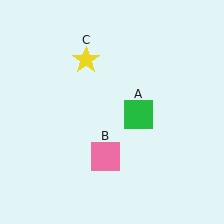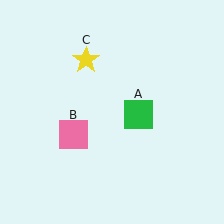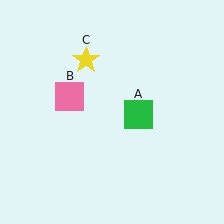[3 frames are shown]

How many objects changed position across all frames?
1 object changed position: pink square (object B).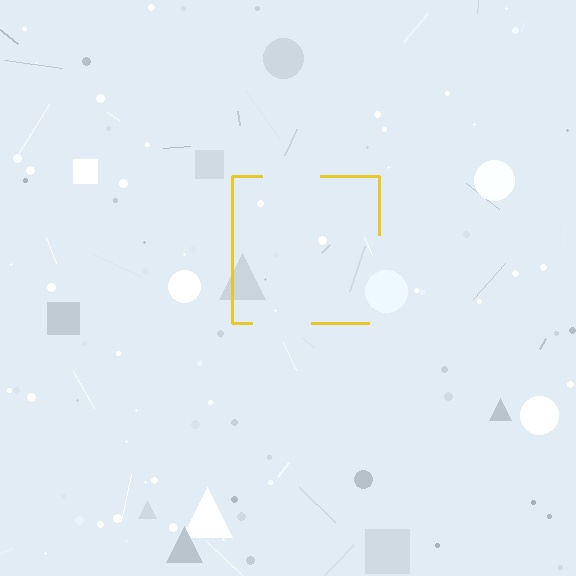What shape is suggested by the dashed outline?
The dashed outline suggests a square.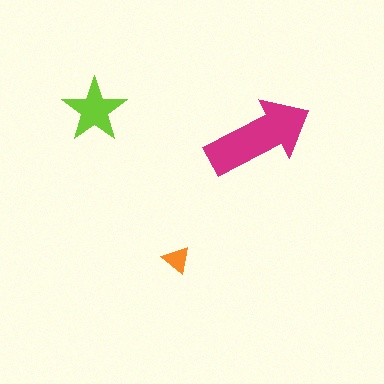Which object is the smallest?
The orange triangle.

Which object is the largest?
The magenta arrow.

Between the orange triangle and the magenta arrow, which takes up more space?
The magenta arrow.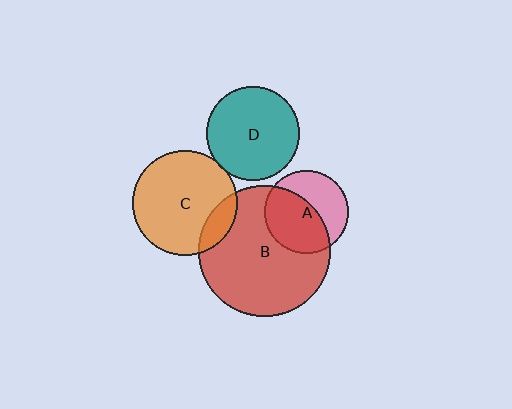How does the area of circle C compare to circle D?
Approximately 1.3 times.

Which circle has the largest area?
Circle B (red).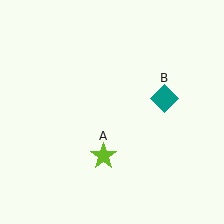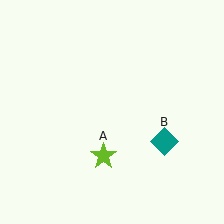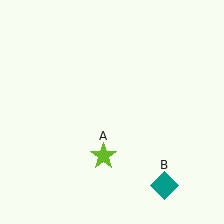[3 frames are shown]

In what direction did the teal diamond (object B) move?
The teal diamond (object B) moved down.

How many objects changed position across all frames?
1 object changed position: teal diamond (object B).